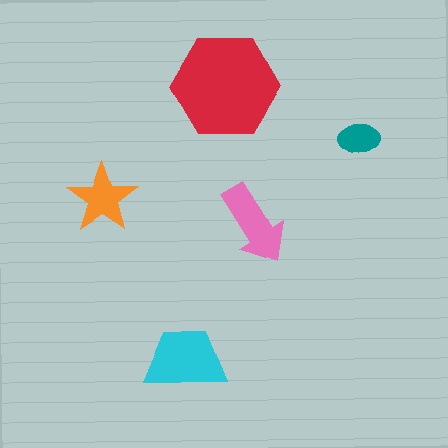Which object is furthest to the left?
The orange star is leftmost.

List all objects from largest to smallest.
The red hexagon, the cyan trapezoid, the pink arrow, the orange star, the teal ellipse.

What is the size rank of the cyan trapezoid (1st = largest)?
2nd.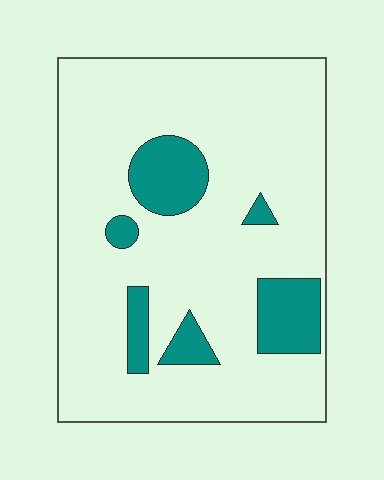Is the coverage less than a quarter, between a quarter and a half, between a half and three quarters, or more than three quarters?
Less than a quarter.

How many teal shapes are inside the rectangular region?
6.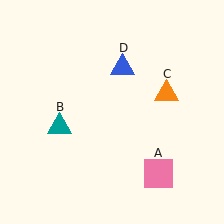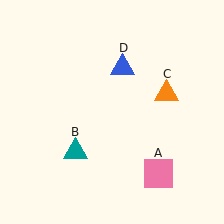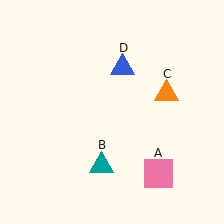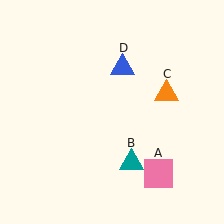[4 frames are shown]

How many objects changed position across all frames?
1 object changed position: teal triangle (object B).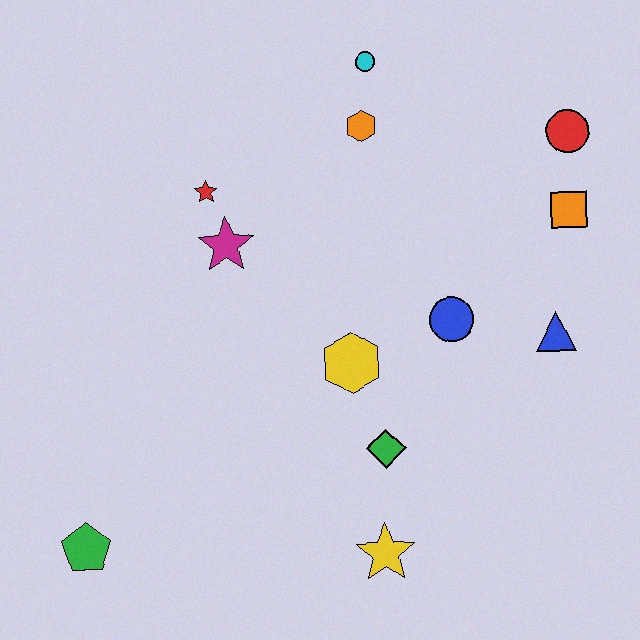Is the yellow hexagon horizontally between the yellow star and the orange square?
No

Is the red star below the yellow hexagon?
No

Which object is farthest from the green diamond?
The cyan circle is farthest from the green diamond.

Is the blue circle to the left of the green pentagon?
No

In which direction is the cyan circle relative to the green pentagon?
The cyan circle is above the green pentagon.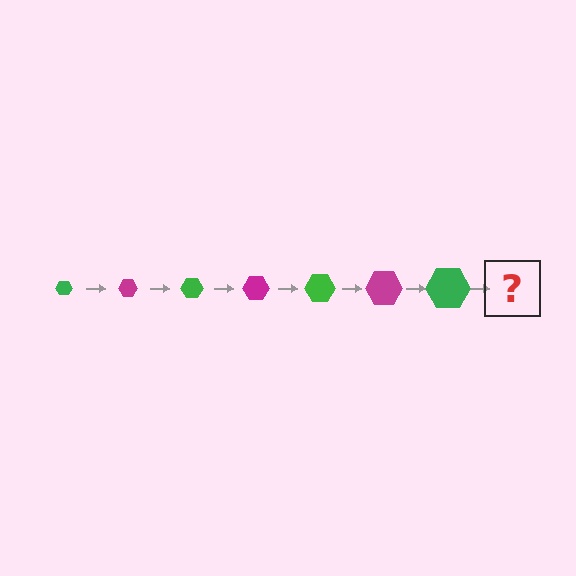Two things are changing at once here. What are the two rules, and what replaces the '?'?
The two rules are that the hexagon grows larger each step and the color cycles through green and magenta. The '?' should be a magenta hexagon, larger than the previous one.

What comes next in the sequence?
The next element should be a magenta hexagon, larger than the previous one.